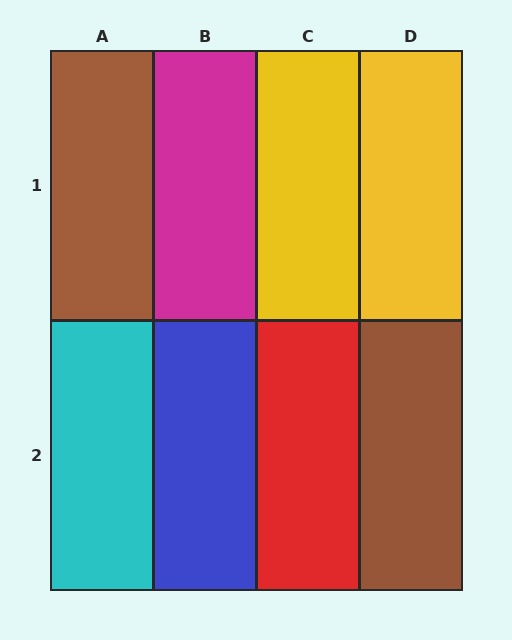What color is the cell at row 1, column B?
Magenta.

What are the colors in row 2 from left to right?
Cyan, blue, red, brown.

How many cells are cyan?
1 cell is cyan.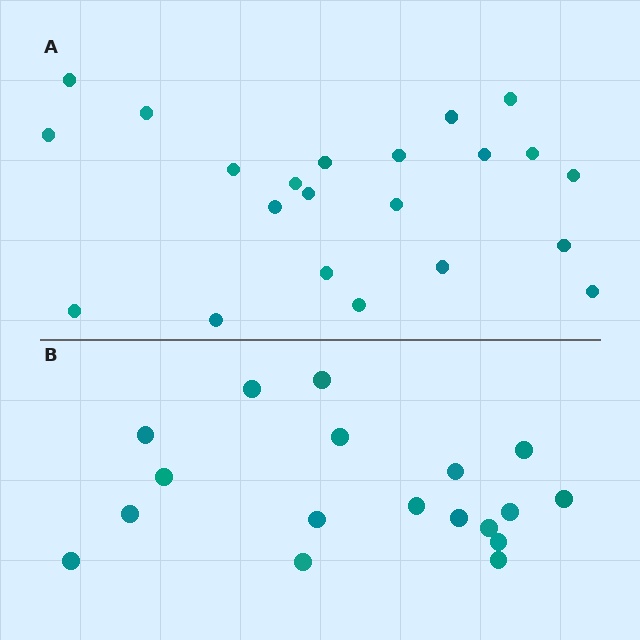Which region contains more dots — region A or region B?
Region A (the top region) has more dots.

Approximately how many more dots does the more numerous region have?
Region A has about 4 more dots than region B.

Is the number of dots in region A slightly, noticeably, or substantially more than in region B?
Region A has only slightly more — the two regions are fairly close. The ratio is roughly 1.2 to 1.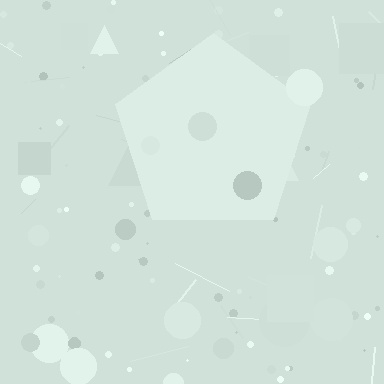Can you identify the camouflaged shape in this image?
The camouflaged shape is a pentagon.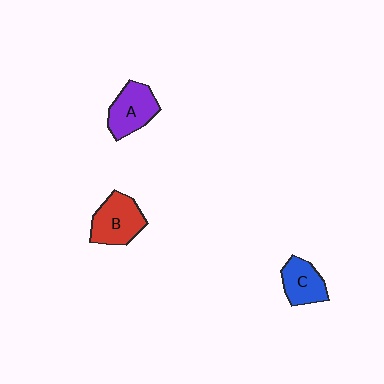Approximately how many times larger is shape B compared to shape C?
Approximately 1.3 times.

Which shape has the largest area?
Shape B (red).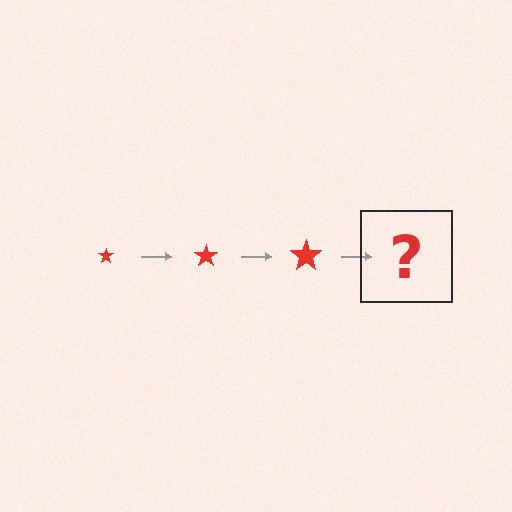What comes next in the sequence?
The next element should be a red star, larger than the previous one.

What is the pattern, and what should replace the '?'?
The pattern is that the star gets progressively larger each step. The '?' should be a red star, larger than the previous one.